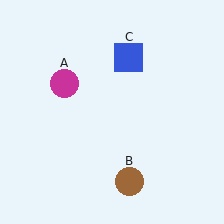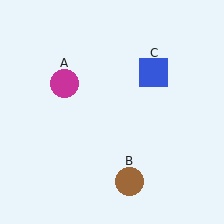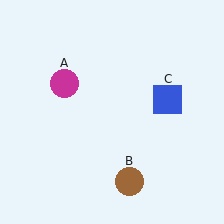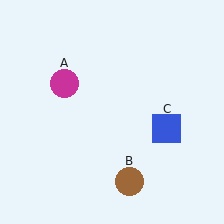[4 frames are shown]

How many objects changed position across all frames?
1 object changed position: blue square (object C).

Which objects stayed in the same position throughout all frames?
Magenta circle (object A) and brown circle (object B) remained stationary.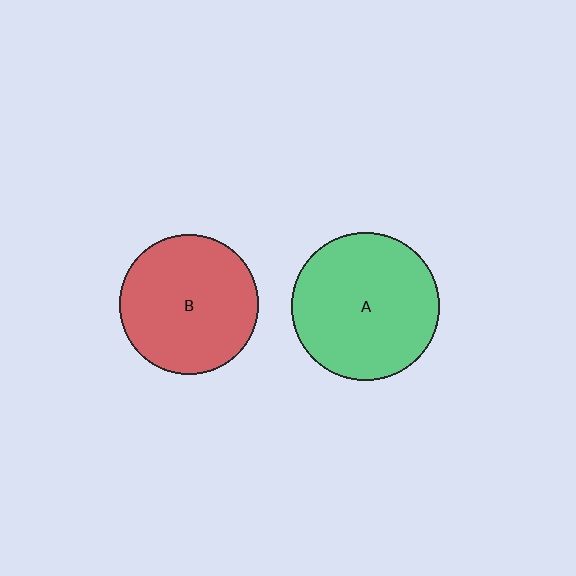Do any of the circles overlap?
No, none of the circles overlap.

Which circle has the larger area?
Circle A (green).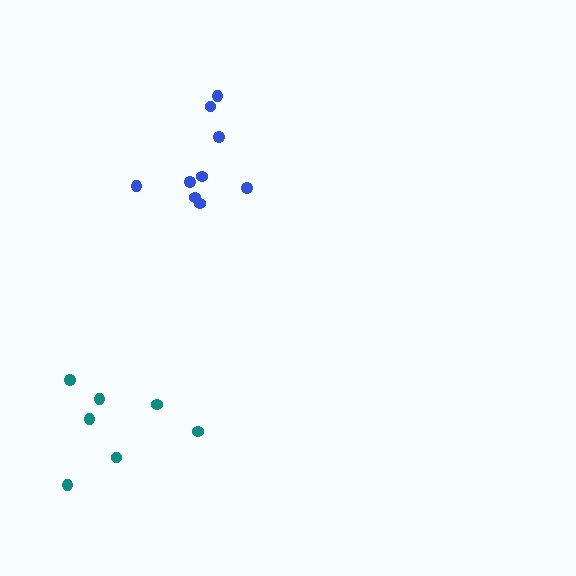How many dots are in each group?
Group 1: 9 dots, Group 2: 7 dots (16 total).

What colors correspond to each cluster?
The clusters are colored: blue, teal.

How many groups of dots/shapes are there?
There are 2 groups.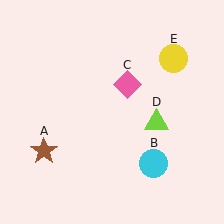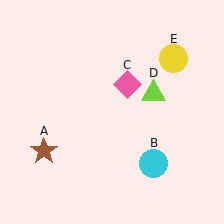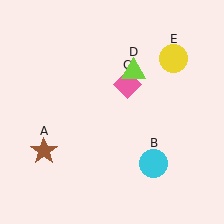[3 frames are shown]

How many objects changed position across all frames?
1 object changed position: lime triangle (object D).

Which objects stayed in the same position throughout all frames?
Brown star (object A) and cyan circle (object B) and pink diamond (object C) and yellow circle (object E) remained stationary.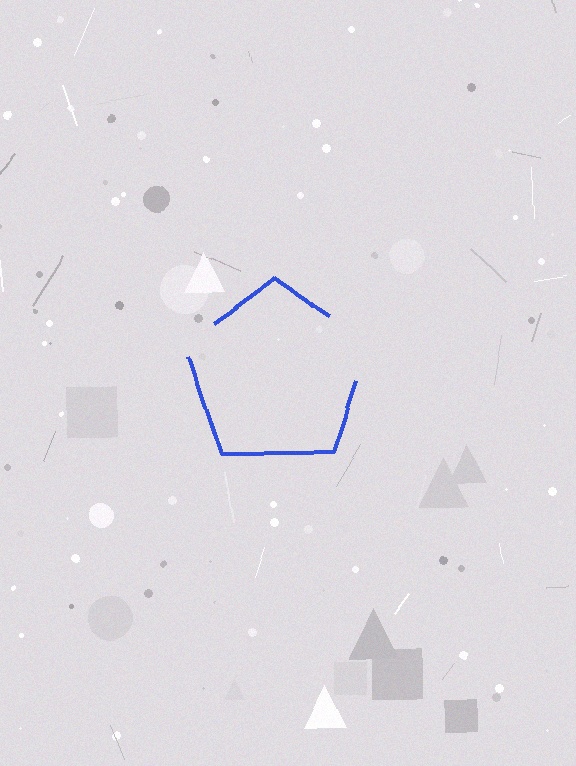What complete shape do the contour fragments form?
The contour fragments form a pentagon.